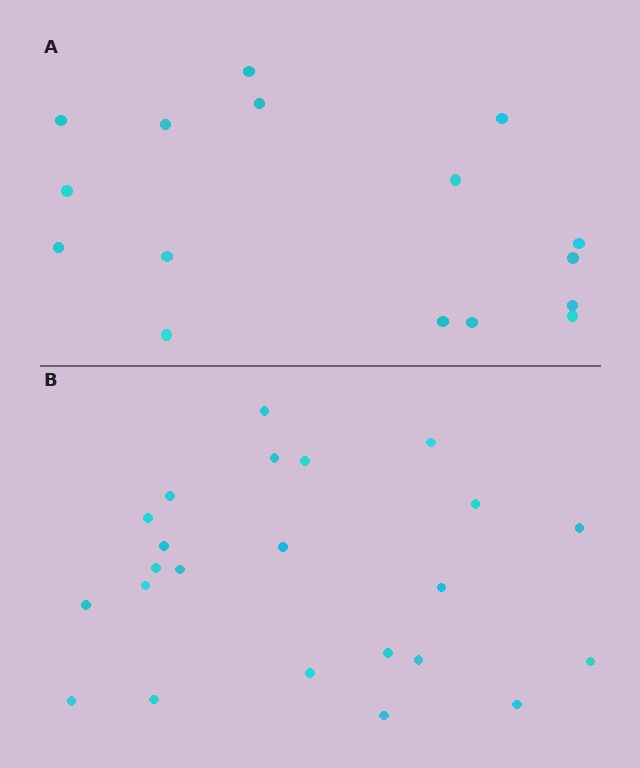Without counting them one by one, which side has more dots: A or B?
Region B (the bottom region) has more dots.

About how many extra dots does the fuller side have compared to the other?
Region B has roughly 8 or so more dots than region A.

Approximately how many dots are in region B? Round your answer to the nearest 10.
About 20 dots. (The exact count is 23, which rounds to 20.)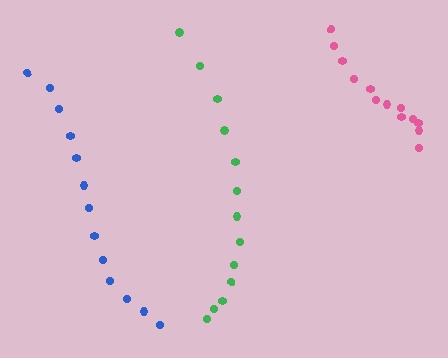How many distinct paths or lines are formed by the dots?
There are 3 distinct paths.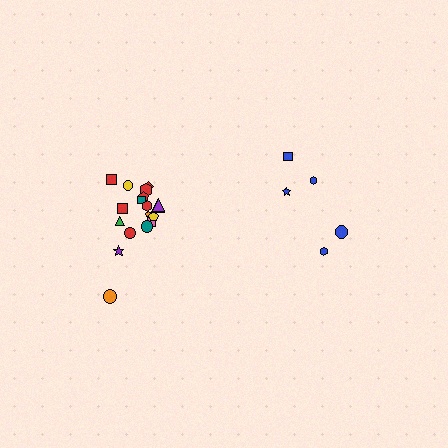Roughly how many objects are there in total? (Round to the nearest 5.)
Roughly 25 objects in total.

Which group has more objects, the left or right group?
The left group.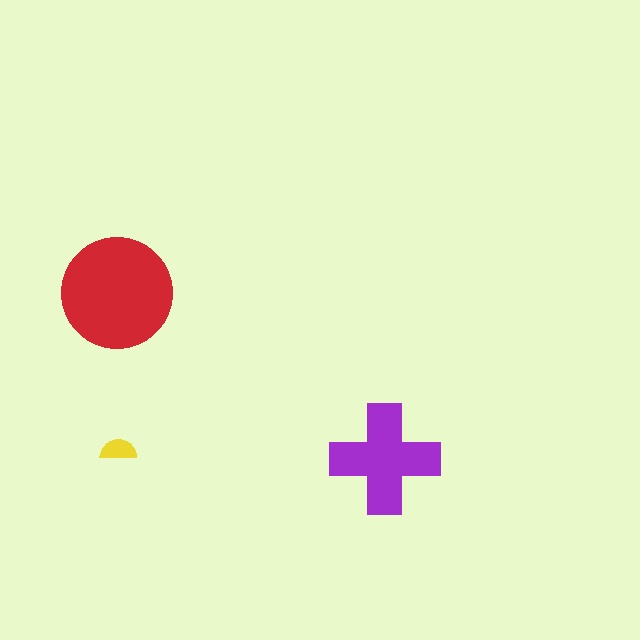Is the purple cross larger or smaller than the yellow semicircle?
Larger.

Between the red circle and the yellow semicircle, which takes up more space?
The red circle.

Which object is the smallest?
The yellow semicircle.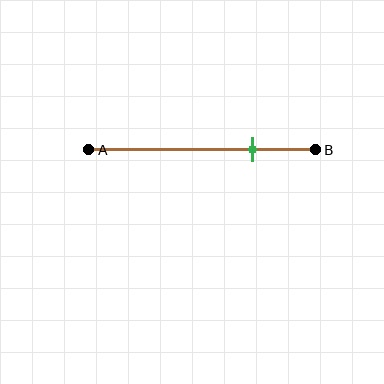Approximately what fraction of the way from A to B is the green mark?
The green mark is approximately 70% of the way from A to B.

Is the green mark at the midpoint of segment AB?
No, the mark is at about 70% from A, not at the 50% midpoint.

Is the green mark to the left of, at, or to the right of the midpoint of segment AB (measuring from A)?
The green mark is to the right of the midpoint of segment AB.